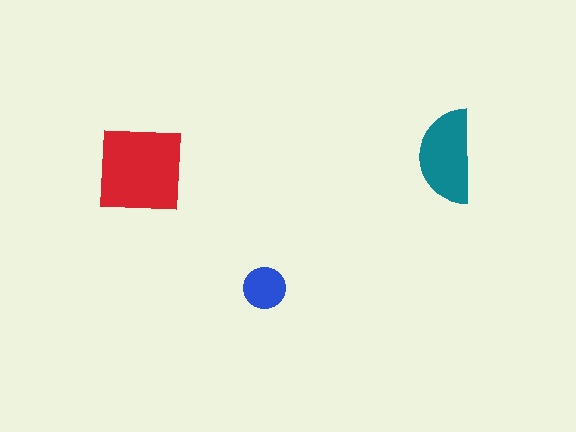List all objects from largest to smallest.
The red square, the teal semicircle, the blue circle.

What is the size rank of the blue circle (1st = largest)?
3rd.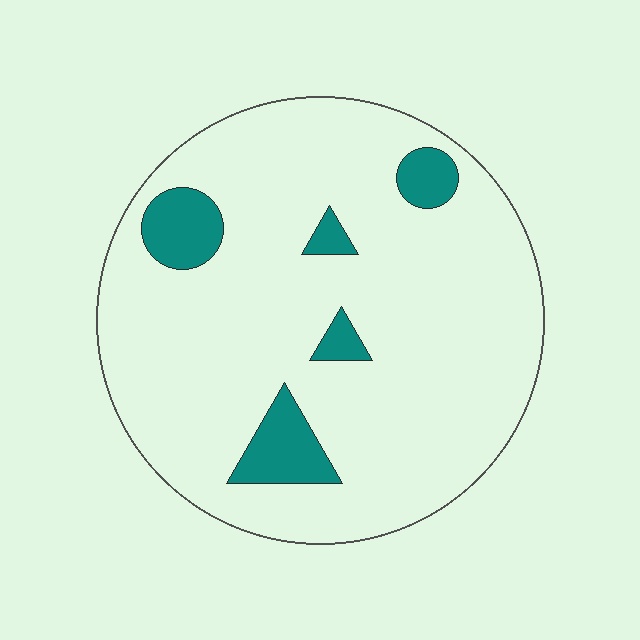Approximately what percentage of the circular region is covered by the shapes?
Approximately 10%.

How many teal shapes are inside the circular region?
5.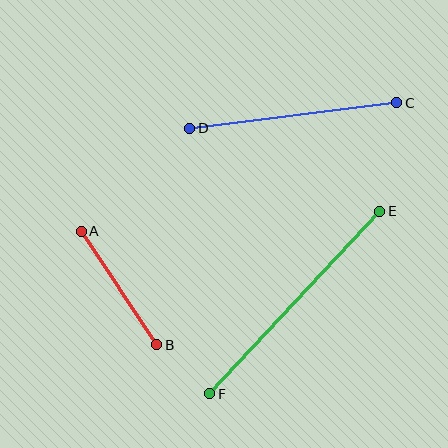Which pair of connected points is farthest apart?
Points E and F are farthest apart.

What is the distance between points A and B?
The distance is approximately 137 pixels.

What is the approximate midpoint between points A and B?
The midpoint is at approximately (119, 288) pixels.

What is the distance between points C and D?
The distance is approximately 208 pixels.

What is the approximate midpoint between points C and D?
The midpoint is at approximately (293, 115) pixels.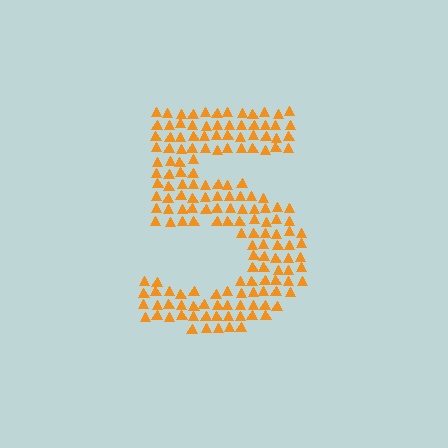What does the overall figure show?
The overall figure shows the digit 5.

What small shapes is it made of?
It is made of small triangles.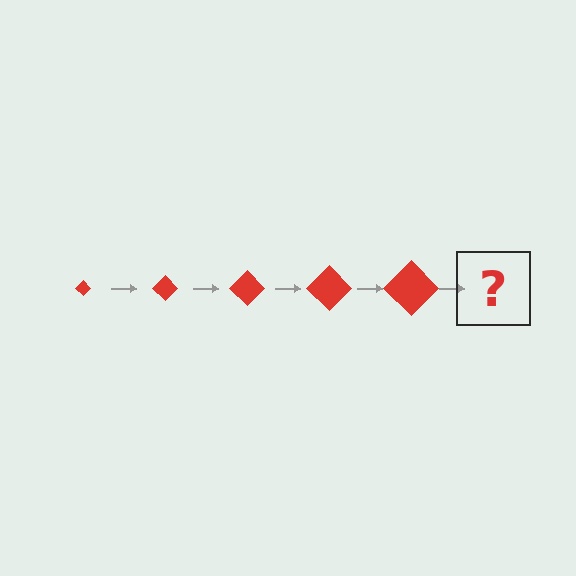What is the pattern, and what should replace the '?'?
The pattern is that the diamond gets progressively larger each step. The '?' should be a red diamond, larger than the previous one.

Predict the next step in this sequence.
The next step is a red diamond, larger than the previous one.